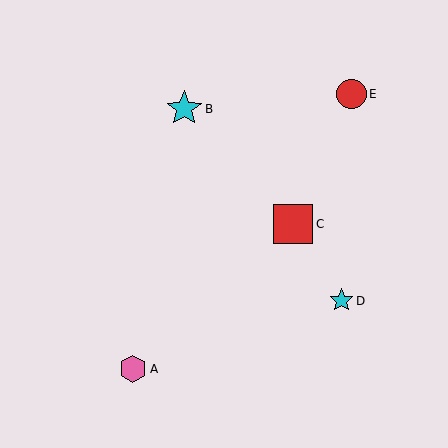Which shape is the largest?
The red square (labeled C) is the largest.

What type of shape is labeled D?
Shape D is a cyan star.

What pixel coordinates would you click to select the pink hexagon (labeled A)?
Click at (133, 369) to select the pink hexagon A.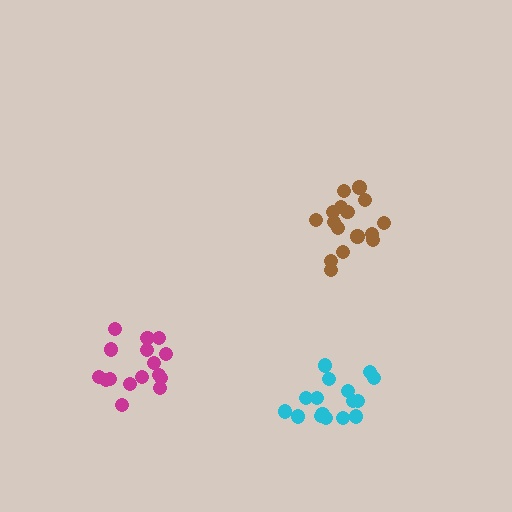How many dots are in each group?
Group 1: 16 dots, Group 2: 16 dots, Group 3: 16 dots (48 total).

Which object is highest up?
The brown cluster is topmost.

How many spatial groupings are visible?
There are 3 spatial groupings.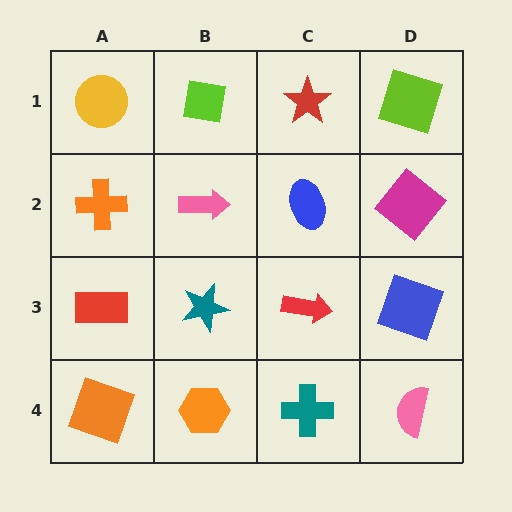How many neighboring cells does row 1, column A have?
2.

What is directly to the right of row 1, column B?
A red star.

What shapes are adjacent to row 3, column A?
An orange cross (row 2, column A), an orange square (row 4, column A), a teal star (row 3, column B).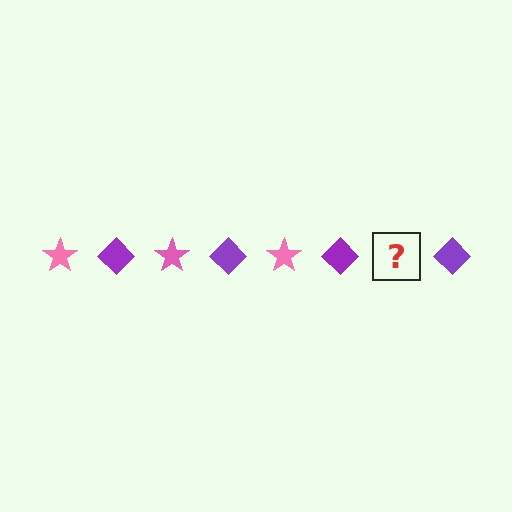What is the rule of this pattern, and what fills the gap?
The rule is that the pattern alternates between pink star and purple diamond. The gap should be filled with a pink star.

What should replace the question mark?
The question mark should be replaced with a pink star.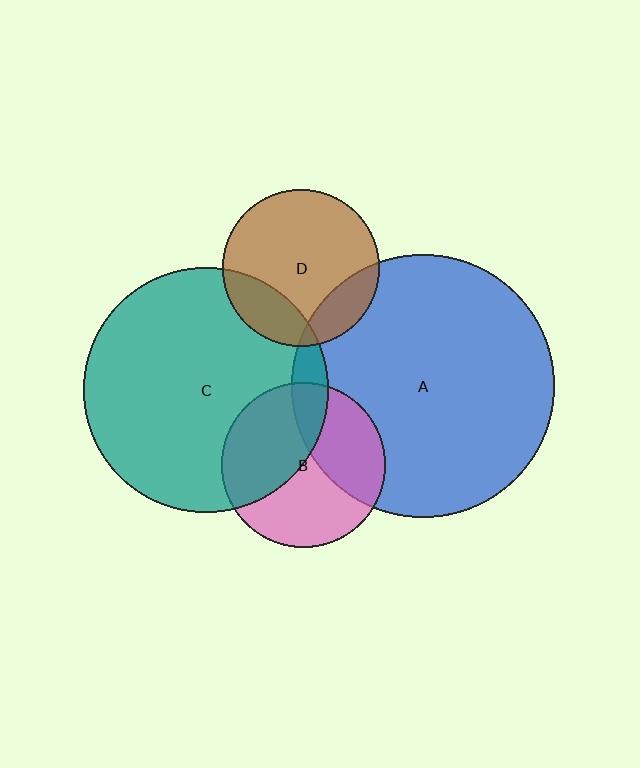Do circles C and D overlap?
Yes.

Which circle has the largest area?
Circle A (blue).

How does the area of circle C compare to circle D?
Approximately 2.4 times.